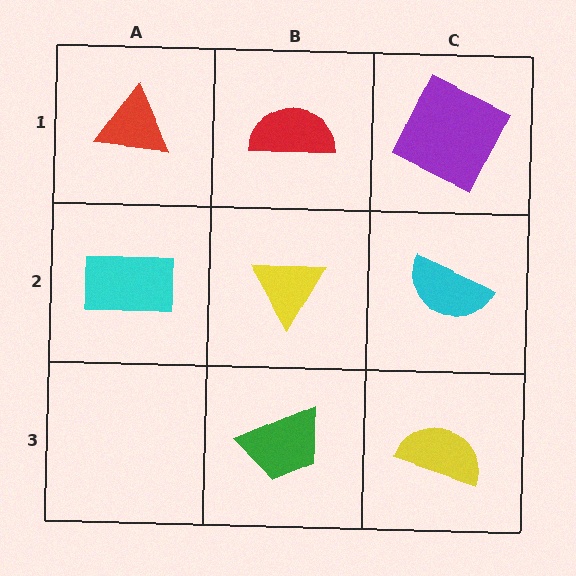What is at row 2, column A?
A cyan rectangle.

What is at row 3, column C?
A yellow semicircle.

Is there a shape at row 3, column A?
No, that cell is empty.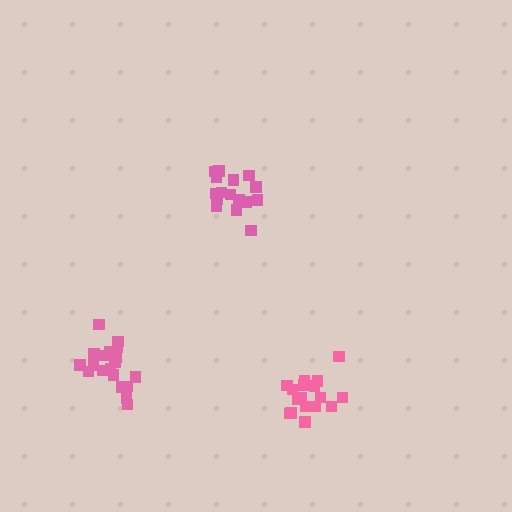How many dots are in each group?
Group 1: 16 dots, Group 2: 17 dots, Group 3: 21 dots (54 total).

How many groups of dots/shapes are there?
There are 3 groups.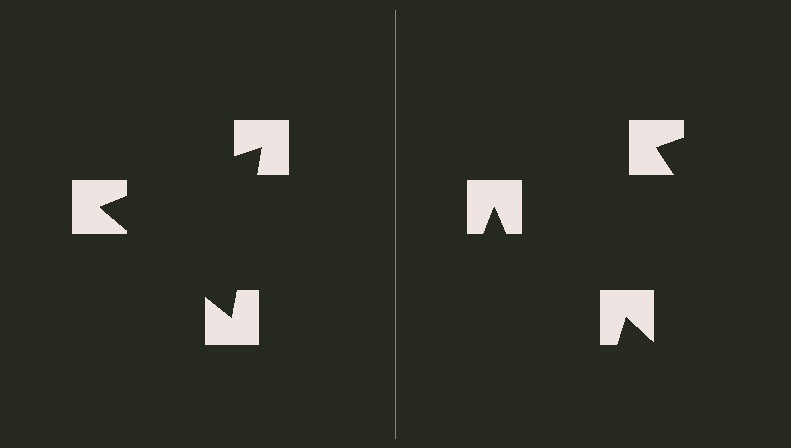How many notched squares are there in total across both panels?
6 — 3 on each side.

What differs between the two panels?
The notched squares are positioned identically on both sides; only the wedge orientations differ. On the left they align to a triangle; on the right they are misaligned.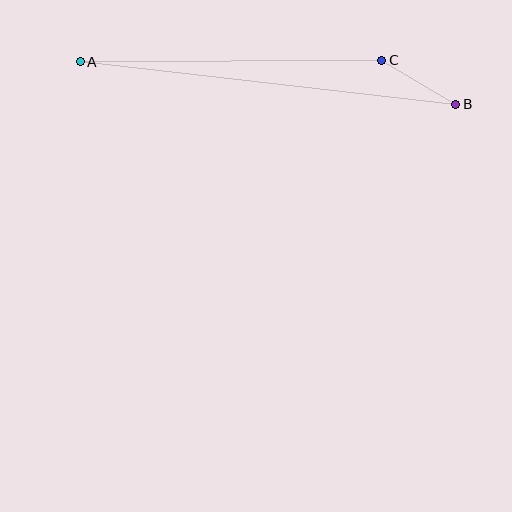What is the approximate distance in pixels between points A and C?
The distance between A and C is approximately 302 pixels.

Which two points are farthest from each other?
Points A and B are farthest from each other.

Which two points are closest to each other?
Points B and C are closest to each other.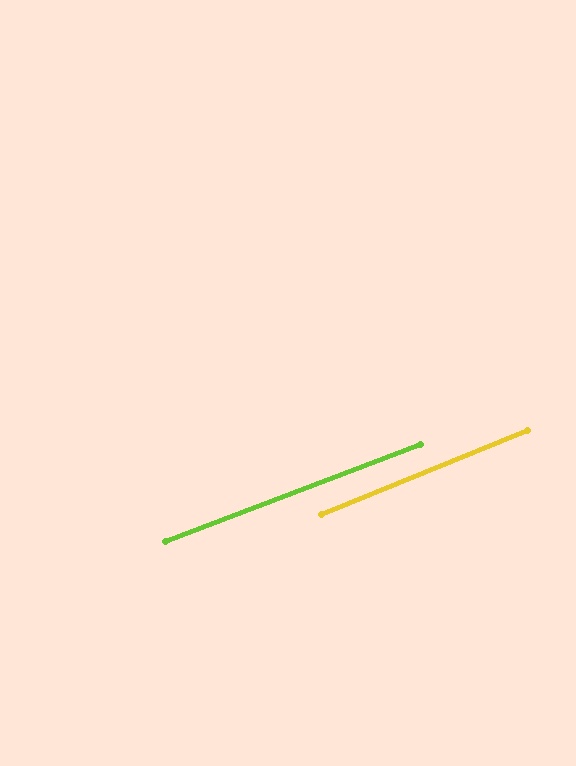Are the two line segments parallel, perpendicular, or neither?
Parallel — their directions differ by only 1.2°.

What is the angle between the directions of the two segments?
Approximately 1 degree.